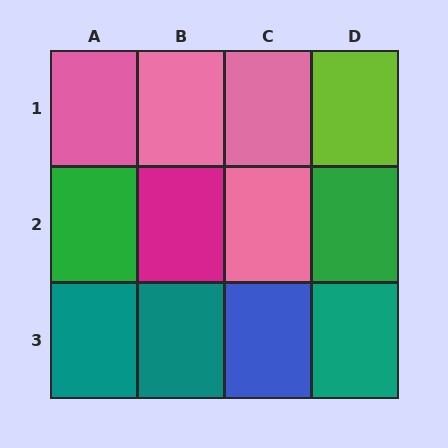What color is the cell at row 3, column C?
Blue.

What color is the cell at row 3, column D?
Teal.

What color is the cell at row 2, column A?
Green.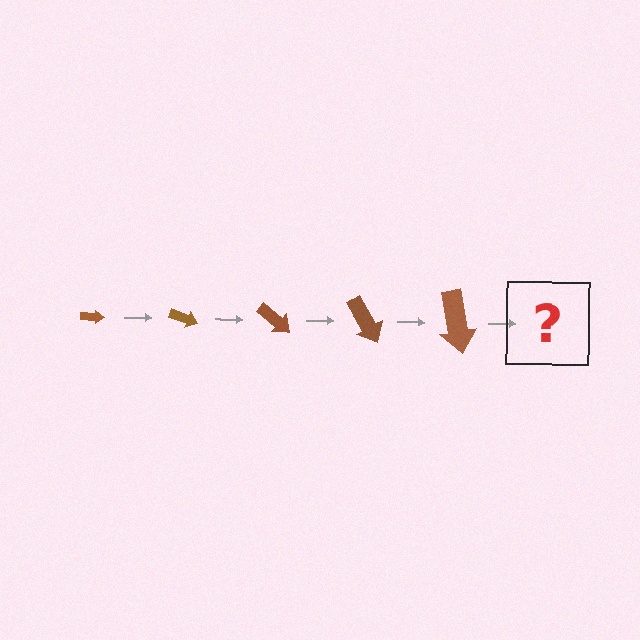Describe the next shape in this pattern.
It should be an arrow, larger than the previous one and rotated 100 degrees from the start.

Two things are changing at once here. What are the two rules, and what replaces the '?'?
The two rules are that the arrow grows larger each step and it rotates 20 degrees each step. The '?' should be an arrow, larger than the previous one and rotated 100 degrees from the start.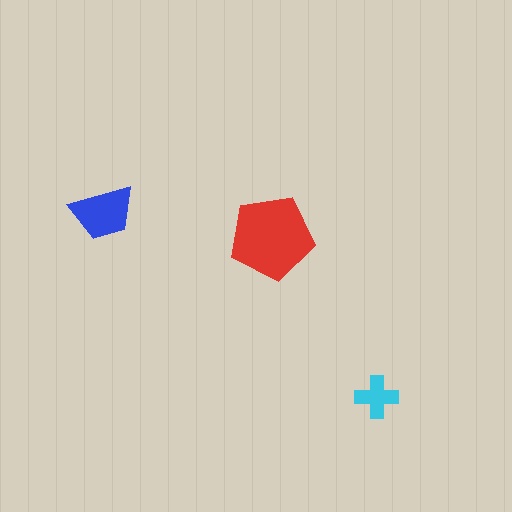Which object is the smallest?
The cyan cross.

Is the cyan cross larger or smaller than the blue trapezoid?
Smaller.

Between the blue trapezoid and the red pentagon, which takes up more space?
The red pentagon.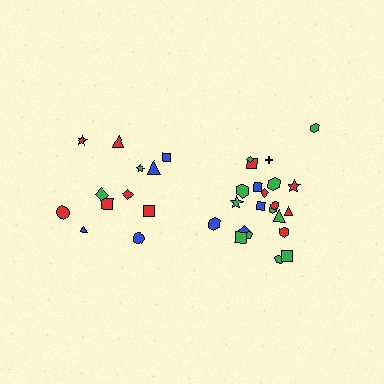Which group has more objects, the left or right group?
The right group.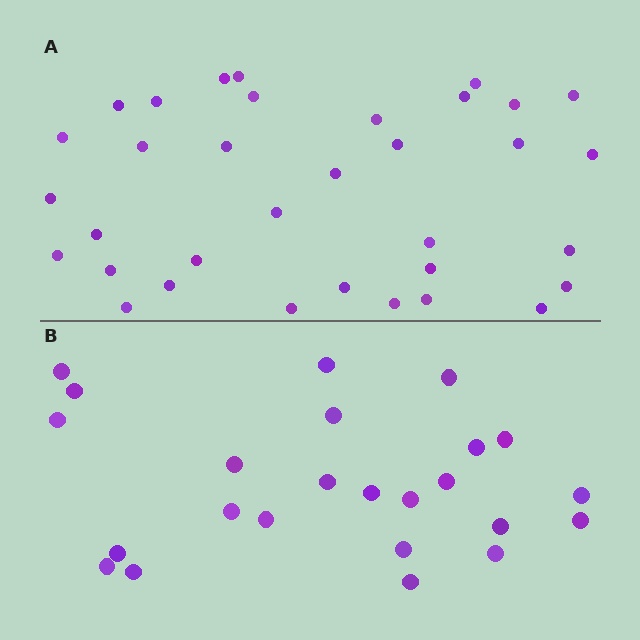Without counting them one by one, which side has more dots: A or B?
Region A (the top region) has more dots.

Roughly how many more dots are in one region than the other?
Region A has roughly 10 or so more dots than region B.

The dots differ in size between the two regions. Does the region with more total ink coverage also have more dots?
No. Region B has more total ink coverage because its dots are larger, but region A actually contains more individual dots. Total area can be misleading — the number of items is what matters here.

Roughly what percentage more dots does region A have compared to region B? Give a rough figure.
About 40% more.